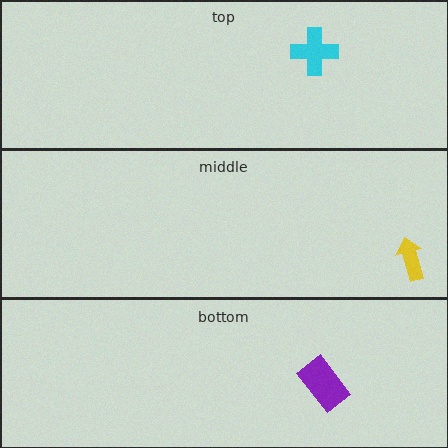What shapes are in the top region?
The cyan cross.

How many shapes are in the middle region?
1.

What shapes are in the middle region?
The yellow arrow.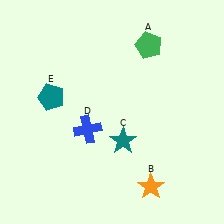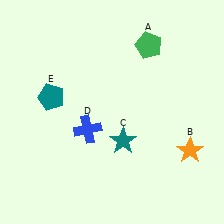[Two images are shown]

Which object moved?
The orange star (B) moved right.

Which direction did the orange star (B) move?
The orange star (B) moved right.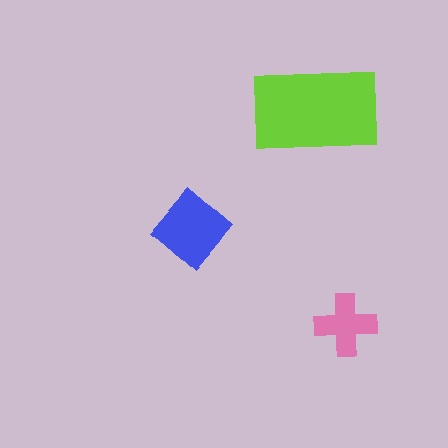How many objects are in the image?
There are 3 objects in the image.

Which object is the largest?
The lime rectangle.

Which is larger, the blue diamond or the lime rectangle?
The lime rectangle.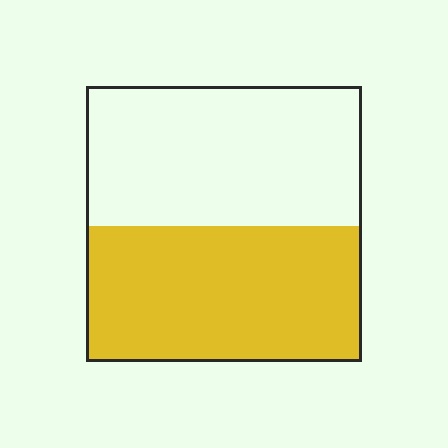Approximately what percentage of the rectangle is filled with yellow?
Approximately 50%.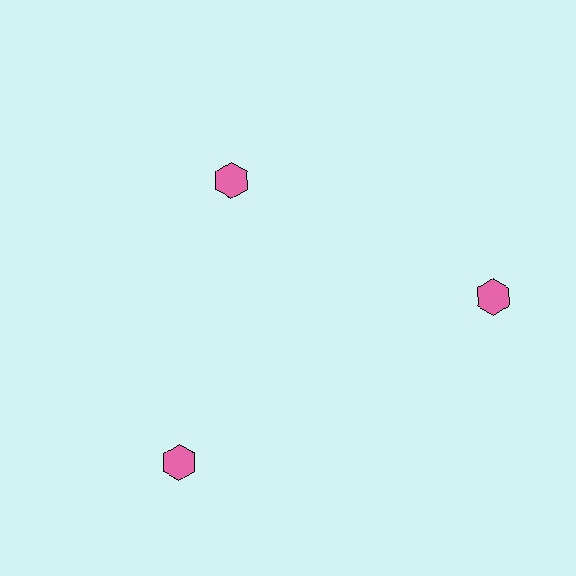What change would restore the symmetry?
The symmetry would be restored by moving it outward, back onto the ring so that all 3 hexagons sit at equal angles and equal distance from the center.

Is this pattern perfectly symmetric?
No. The 3 pink hexagons are arranged in a ring, but one element near the 11 o'clock position is pulled inward toward the center, breaking the 3-fold rotational symmetry.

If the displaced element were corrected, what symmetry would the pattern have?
It would have 3-fold rotational symmetry — the pattern would map onto itself every 120 degrees.